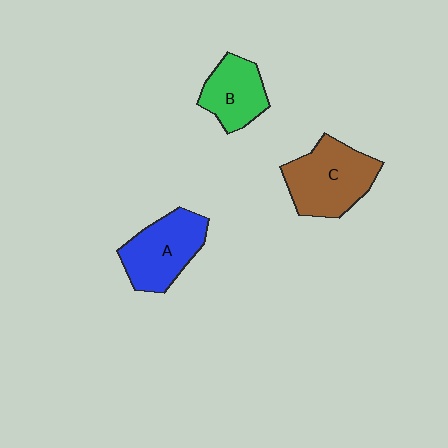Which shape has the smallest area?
Shape B (green).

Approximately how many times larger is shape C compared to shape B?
Approximately 1.5 times.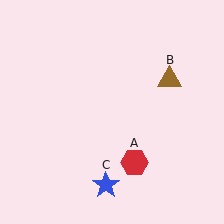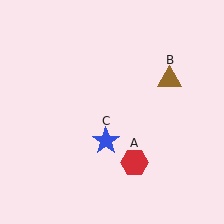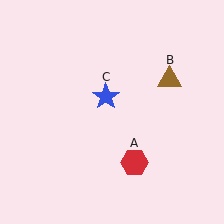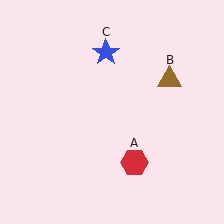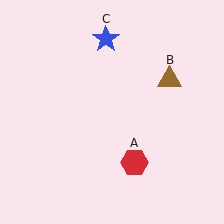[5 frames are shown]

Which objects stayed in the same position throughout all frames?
Red hexagon (object A) and brown triangle (object B) remained stationary.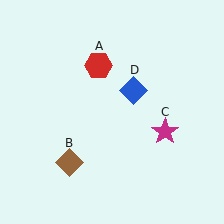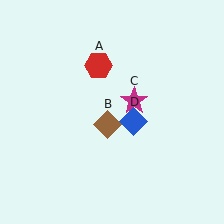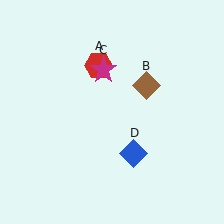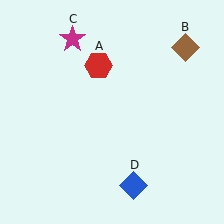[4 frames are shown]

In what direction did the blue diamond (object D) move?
The blue diamond (object D) moved down.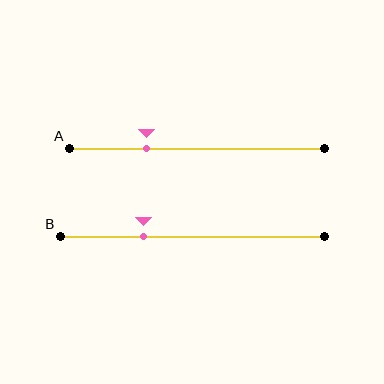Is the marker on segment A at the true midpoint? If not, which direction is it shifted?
No, the marker on segment A is shifted to the left by about 20% of the segment length.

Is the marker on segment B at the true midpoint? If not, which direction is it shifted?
No, the marker on segment B is shifted to the left by about 18% of the segment length.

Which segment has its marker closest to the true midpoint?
Segment B has its marker closest to the true midpoint.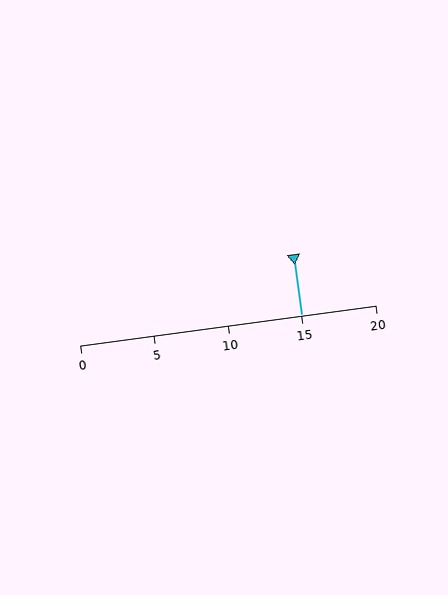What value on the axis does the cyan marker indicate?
The marker indicates approximately 15.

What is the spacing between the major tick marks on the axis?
The major ticks are spaced 5 apart.